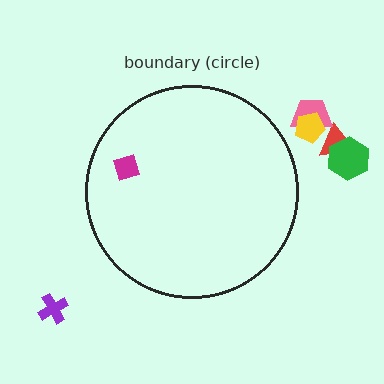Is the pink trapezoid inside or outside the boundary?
Outside.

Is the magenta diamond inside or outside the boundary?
Inside.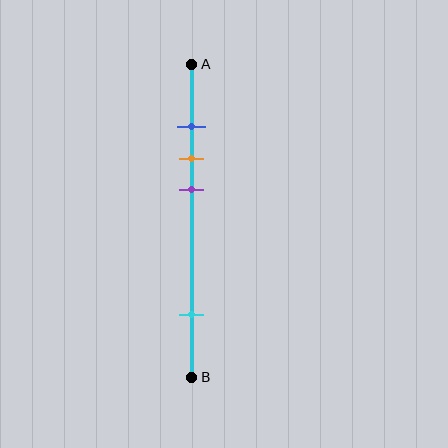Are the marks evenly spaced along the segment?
No, the marks are not evenly spaced.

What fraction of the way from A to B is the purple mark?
The purple mark is approximately 40% (0.4) of the way from A to B.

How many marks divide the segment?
There are 4 marks dividing the segment.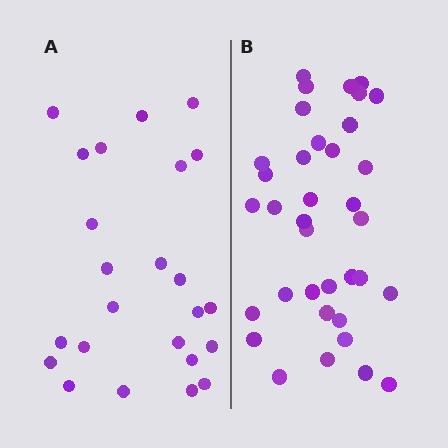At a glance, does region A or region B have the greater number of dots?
Region B (the right region) has more dots.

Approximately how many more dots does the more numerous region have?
Region B has roughly 12 or so more dots than region A.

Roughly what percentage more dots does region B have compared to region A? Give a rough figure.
About 50% more.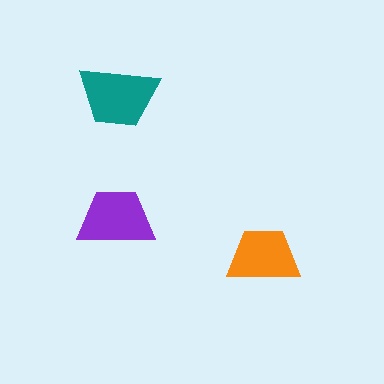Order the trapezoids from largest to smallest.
the teal one, the purple one, the orange one.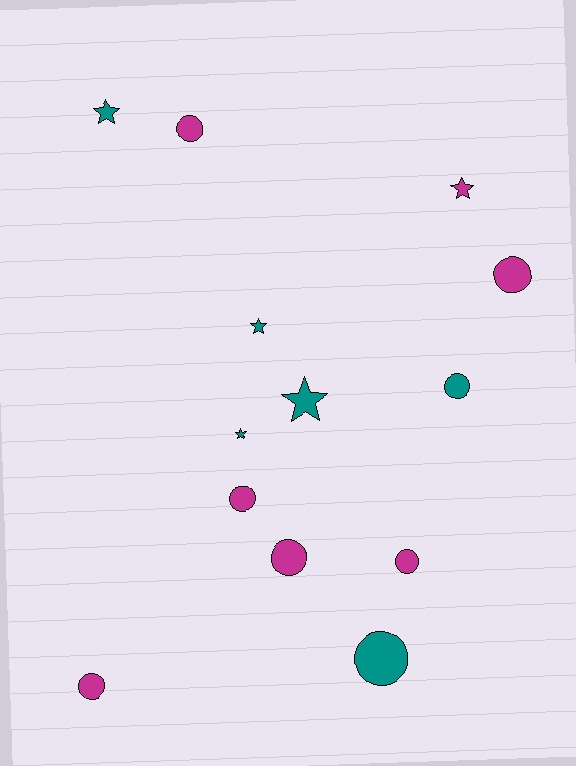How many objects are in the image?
There are 13 objects.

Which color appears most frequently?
Magenta, with 7 objects.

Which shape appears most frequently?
Circle, with 8 objects.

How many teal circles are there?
There are 2 teal circles.